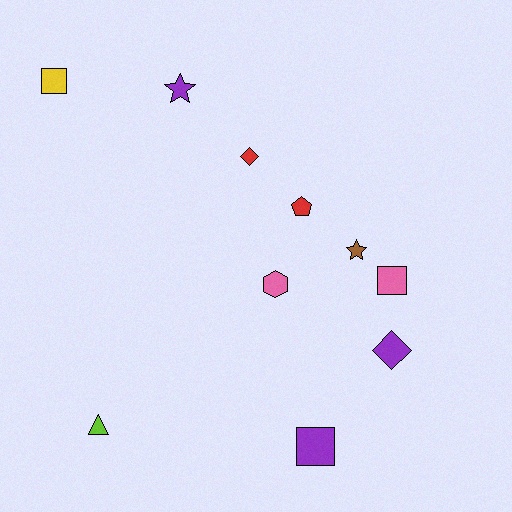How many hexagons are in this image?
There is 1 hexagon.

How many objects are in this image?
There are 10 objects.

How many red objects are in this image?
There are 2 red objects.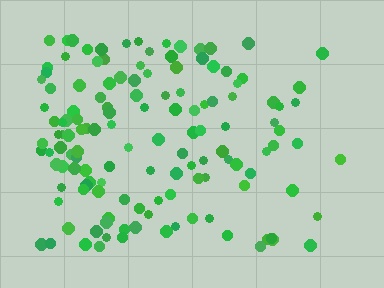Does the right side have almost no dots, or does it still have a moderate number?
Still a moderate number, just noticeably fewer than the left.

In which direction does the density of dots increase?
From right to left, with the left side densest.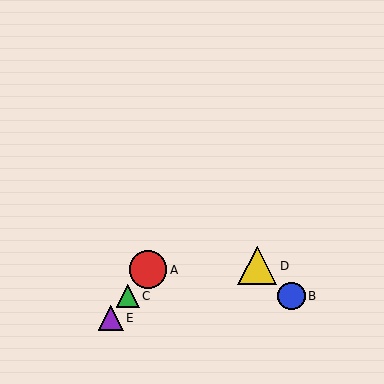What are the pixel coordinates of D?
Object D is at (257, 266).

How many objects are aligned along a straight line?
3 objects (A, C, E) are aligned along a straight line.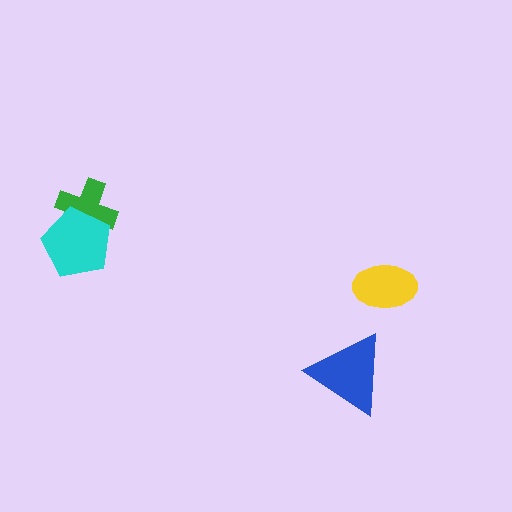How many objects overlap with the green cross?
1 object overlaps with the green cross.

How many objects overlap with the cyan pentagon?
1 object overlaps with the cyan pentagon.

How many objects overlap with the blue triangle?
0 objects overlap with the blue triangle.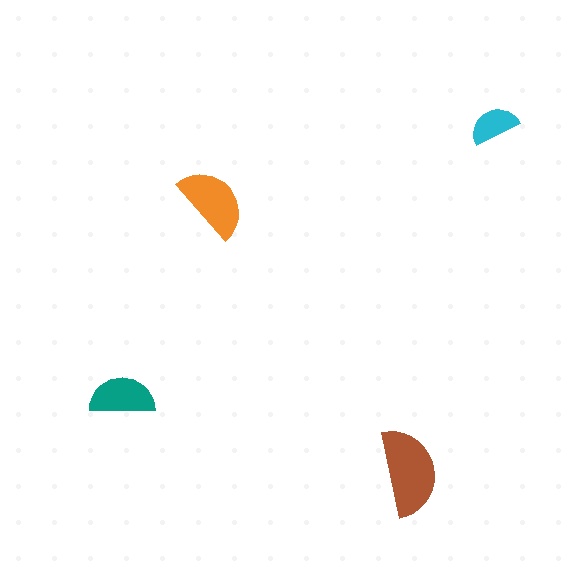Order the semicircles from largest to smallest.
the brown one, the orange one, the teal one, the cyan one.